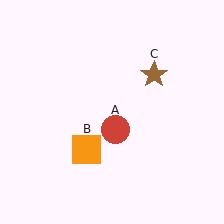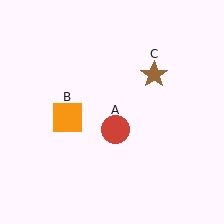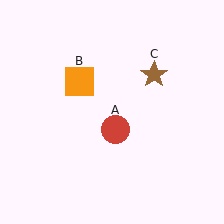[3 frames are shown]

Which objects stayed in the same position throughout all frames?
Red circle (object A) and brown star (object C) remained stationary.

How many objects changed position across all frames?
1 object changed position: orange square (object B).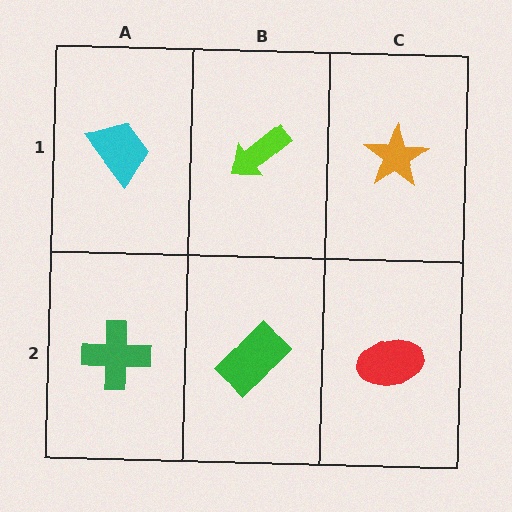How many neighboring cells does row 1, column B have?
3.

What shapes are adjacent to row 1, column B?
A green rectangle (row 2, column B), a cyan trapezoid (row 1, column A), an orange star (row 1, column C).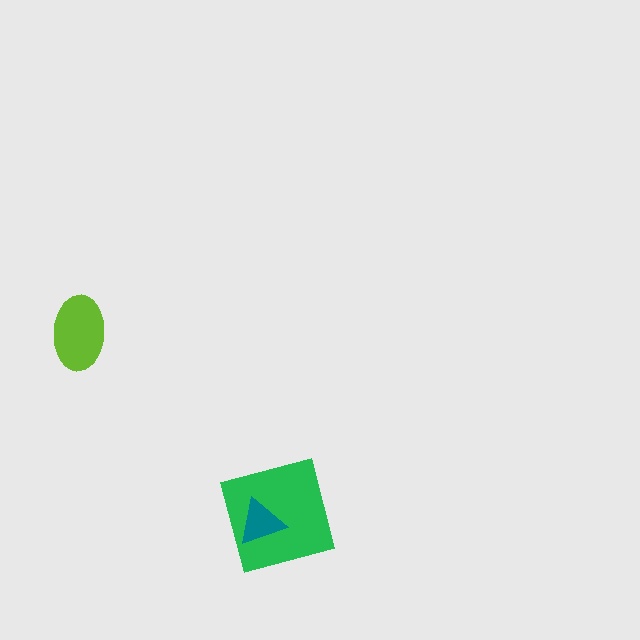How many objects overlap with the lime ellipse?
0 objects overlap with the lime ellipse.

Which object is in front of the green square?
The teal triangle is in front of the green square.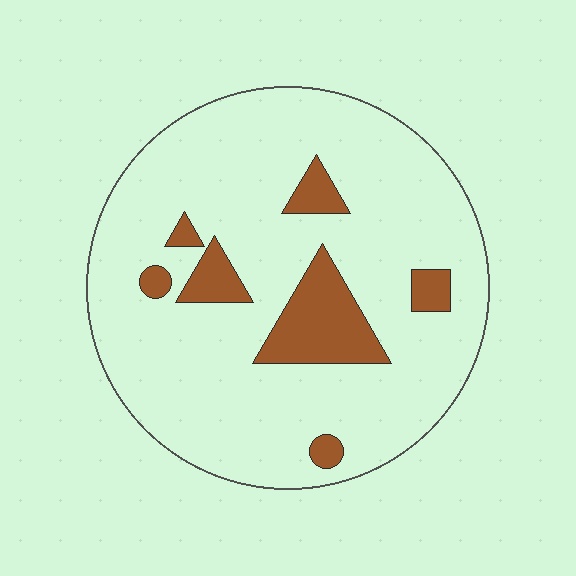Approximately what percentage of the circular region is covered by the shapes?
Approximately 15%.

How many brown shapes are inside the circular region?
7.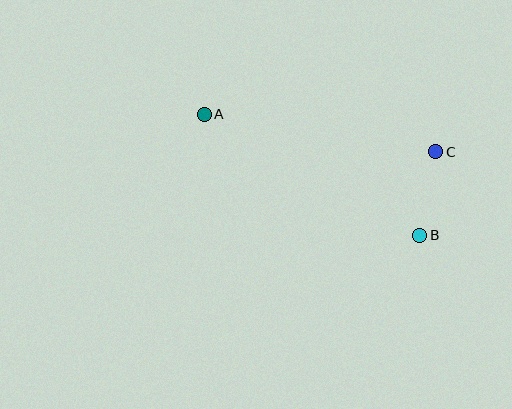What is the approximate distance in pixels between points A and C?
The distance between A and C is approximately 234 pixels.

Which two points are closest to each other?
Points B and C are closest to each other.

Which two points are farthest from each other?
Points A and B are farthest from each other.